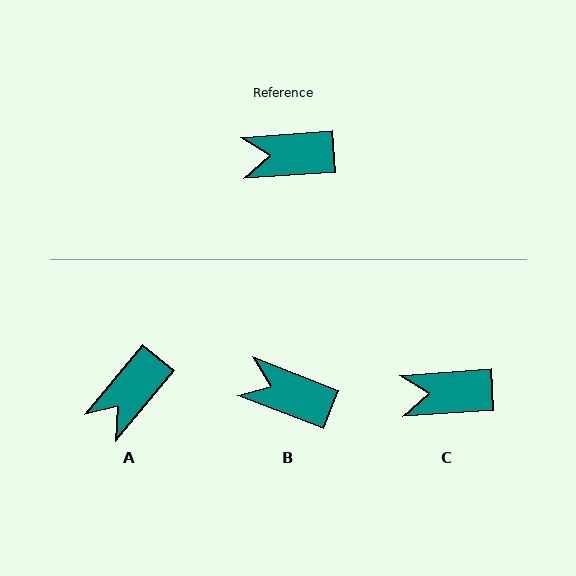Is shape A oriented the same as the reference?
No, it is off by about 46 degrees.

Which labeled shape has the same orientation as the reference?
C.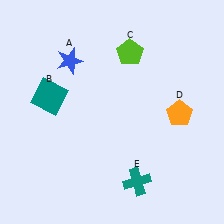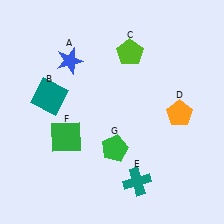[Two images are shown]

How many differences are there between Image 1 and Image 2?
There are 2 differences between the two images.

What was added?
A green square (F), a green pentagon (G) were added in Image 2.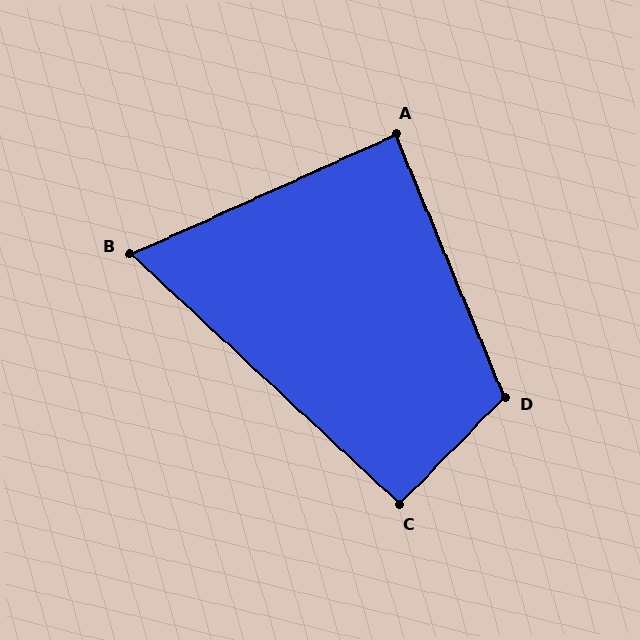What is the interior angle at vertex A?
Approximately 88 degrees (approximately right).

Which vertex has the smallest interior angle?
B, at approximately 67 degrees.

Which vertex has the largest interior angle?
D, at approximately 113 degrees.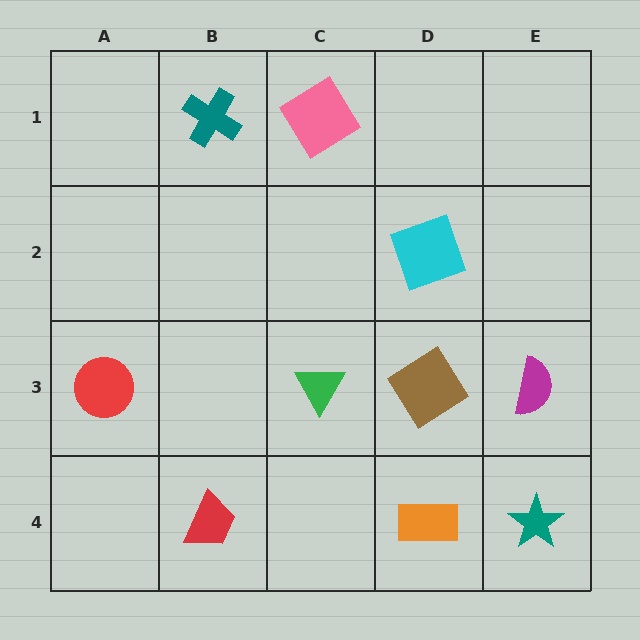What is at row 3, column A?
A red circle.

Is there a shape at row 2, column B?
No, that cell is empty.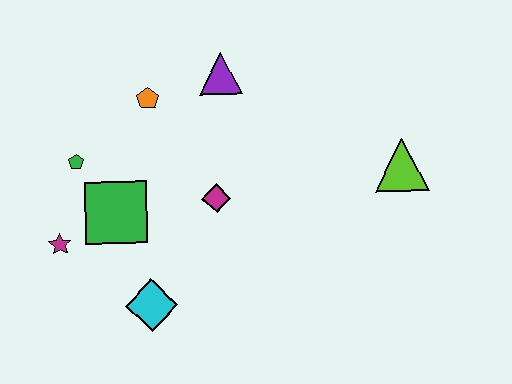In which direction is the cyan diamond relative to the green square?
The cyan diamond is below the green square.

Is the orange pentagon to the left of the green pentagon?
No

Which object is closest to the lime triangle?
The magenta diamond is closest to the lime triangle.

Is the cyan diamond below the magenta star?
Yes